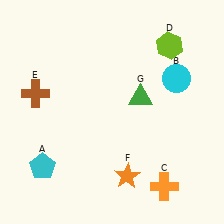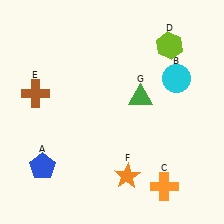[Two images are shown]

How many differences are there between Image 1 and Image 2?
There is 1 difference between the two images.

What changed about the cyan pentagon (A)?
In Image 1, A is cyan. In Image 2, it changed to blue.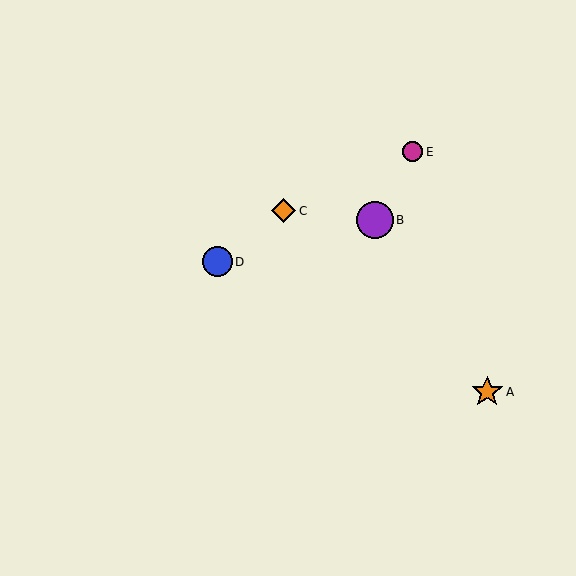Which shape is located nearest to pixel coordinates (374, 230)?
The purple circle (labeled B) at (375, 220) is nearest to that location.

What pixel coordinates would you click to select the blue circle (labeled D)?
Click at (217, 262) to select the blue circle D.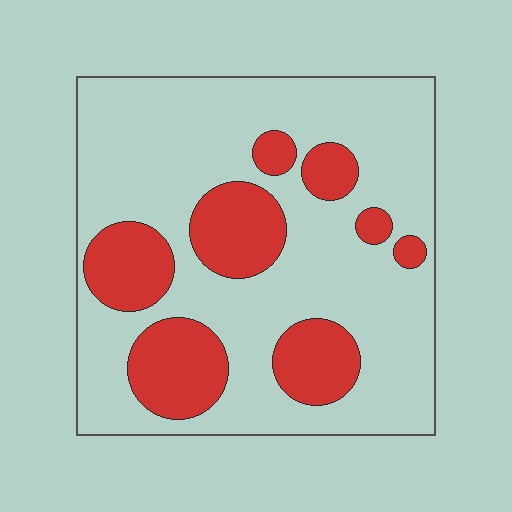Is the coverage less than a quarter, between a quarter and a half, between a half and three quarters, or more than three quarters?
Between a quarter and a half.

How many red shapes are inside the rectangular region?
8.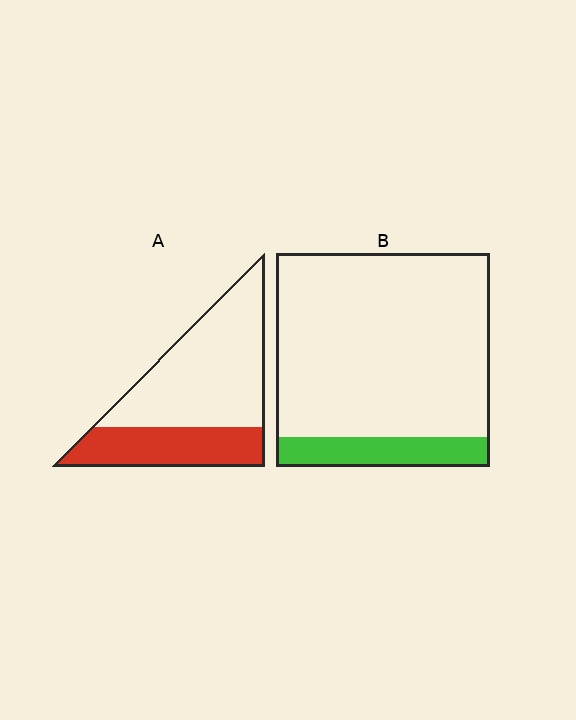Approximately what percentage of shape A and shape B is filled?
A is approximately 35% and B is approximately 15%.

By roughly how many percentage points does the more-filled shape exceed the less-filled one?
By roughly 20 percentage points (A over B).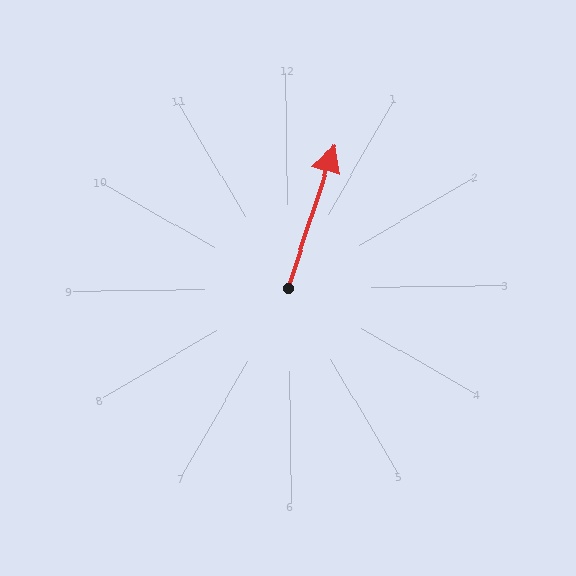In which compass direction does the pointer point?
North.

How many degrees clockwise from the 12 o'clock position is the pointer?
Approximately 19 degrees.